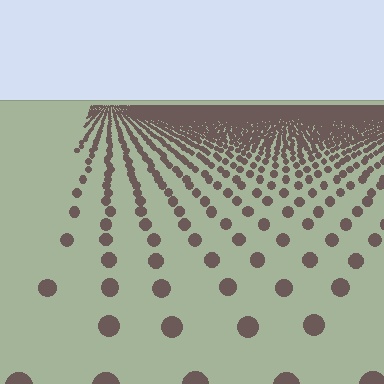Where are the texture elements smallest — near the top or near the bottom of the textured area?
Near the top.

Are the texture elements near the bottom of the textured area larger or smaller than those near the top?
Larger. Near the bottom, elements are closer to the viewer and appear at a bigger on-screen size.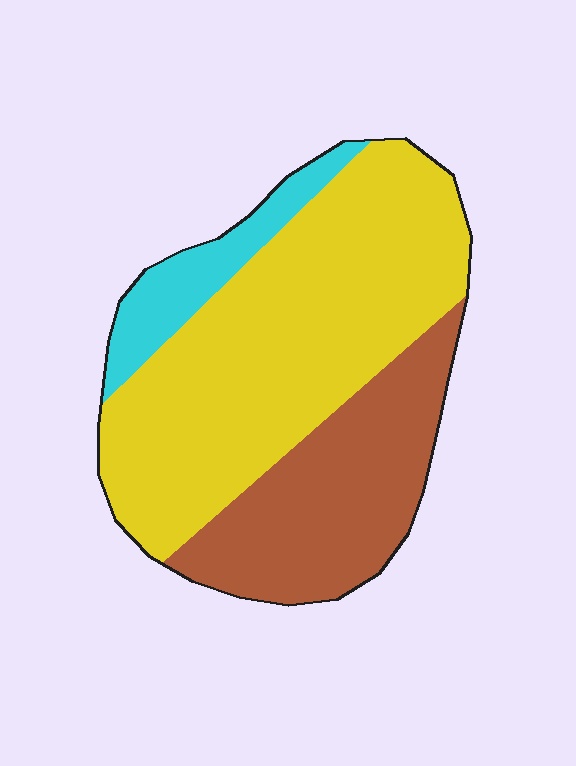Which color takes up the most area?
Yellow, at roughly 60%.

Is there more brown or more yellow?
Yellow.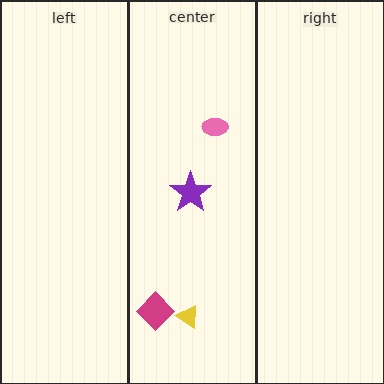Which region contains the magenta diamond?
The center region.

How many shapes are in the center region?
4.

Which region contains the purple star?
The center region.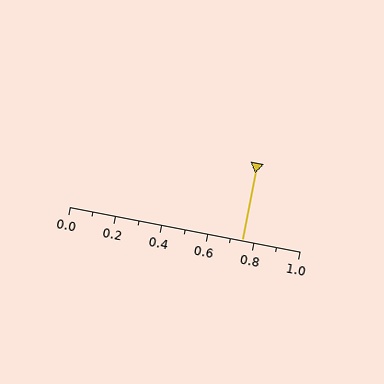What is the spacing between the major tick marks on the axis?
The major ticks are spaced 0.2 apart.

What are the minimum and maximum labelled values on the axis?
The axis runs from 0.0 to 1.0.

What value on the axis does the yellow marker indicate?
The marker indicates approximately 0.75.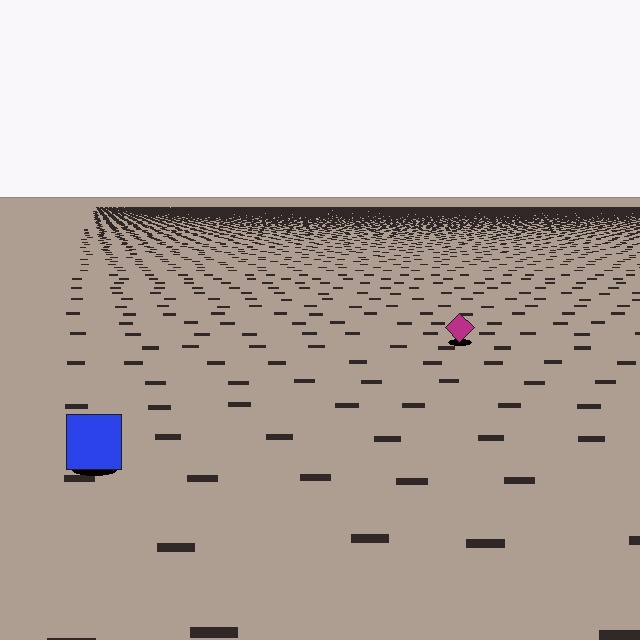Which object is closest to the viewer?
The blue square is closest. The texture marks near it are larger and more spread out.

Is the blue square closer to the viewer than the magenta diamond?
Yes. The blue square is closer — you can tell from the texture gradient: the ground texture is coarser near it.